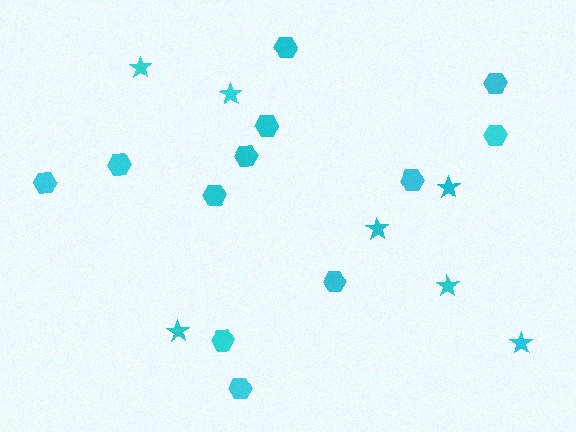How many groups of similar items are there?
There are 2 groups: one group of stars (7) and one group of hexagons (12).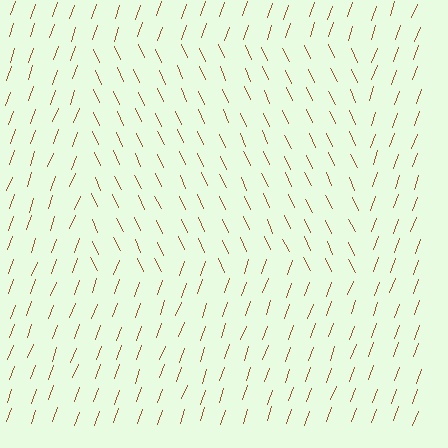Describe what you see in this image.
The image is filled with small brown line segments. A rectangle region in the image has lines oriented differently from the surrounding lines, creating a visible texture boundary.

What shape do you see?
I see a rectangle.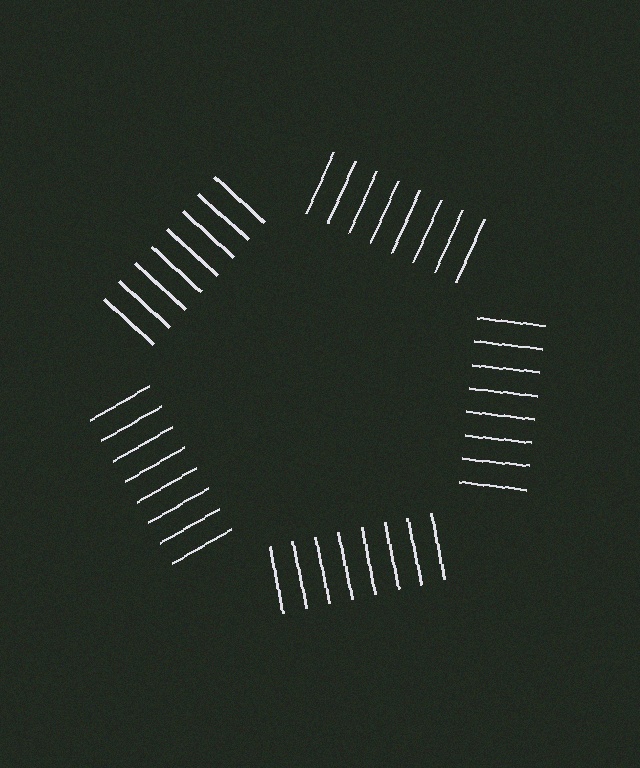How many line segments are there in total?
40 — 8 along each of the 5 edges.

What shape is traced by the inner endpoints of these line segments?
An illusory pentagon — the line segments terminate on its edges but no continuous stroke is drawn.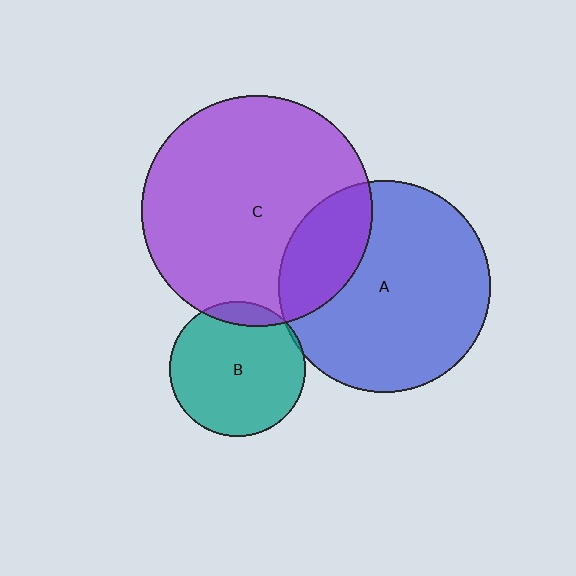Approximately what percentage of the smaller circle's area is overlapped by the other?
Approximately 5%.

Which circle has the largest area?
Circle C (purple).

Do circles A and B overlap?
Yes.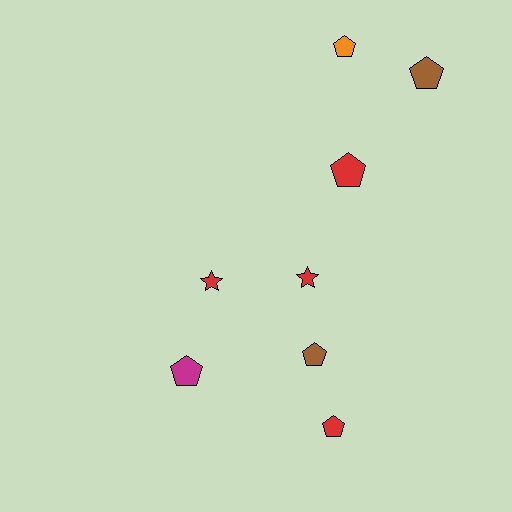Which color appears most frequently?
Red, with 4 objects.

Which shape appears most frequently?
Pentagon, with 6 objects.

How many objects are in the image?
There are 8 objects.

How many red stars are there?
There are 2 red stars.